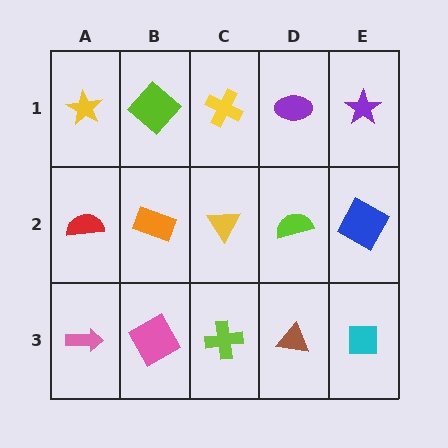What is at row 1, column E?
A purple star.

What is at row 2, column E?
A blue square.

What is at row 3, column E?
A cyan square.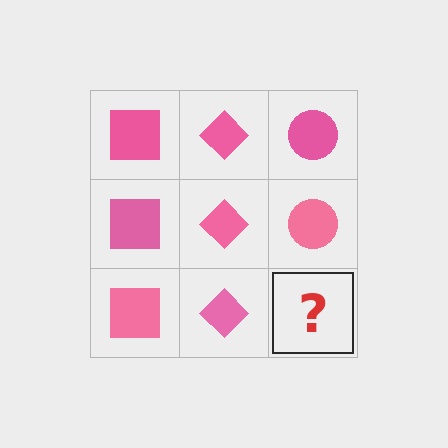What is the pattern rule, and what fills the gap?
The rule is that each column has a consistent shape. The gap should be filled with a pink circle.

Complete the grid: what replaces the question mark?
The question mark should be replaced with a pink circle.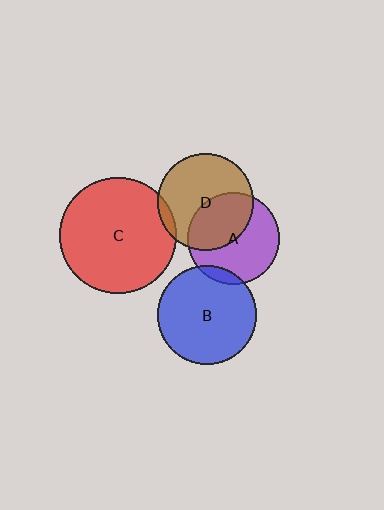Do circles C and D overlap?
Yes.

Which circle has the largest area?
Circle C (red).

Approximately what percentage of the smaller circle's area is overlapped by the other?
Approximately 5%.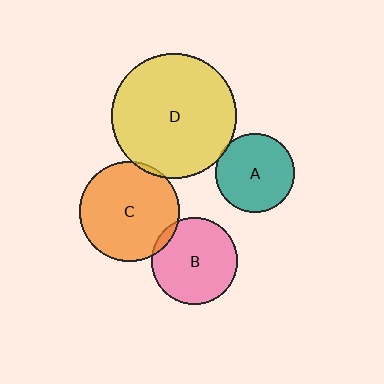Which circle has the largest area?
Circle D (yellow).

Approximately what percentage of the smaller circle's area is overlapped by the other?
Approximately 5%.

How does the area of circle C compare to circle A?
Approximately 1.6 times.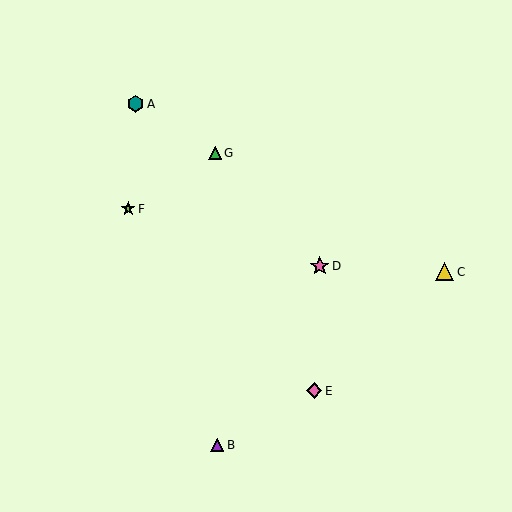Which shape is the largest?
The pink star (labeled D) is the largest.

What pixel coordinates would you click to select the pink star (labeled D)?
Click at (320, 266) to select the pink star D.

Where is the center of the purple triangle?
The center of the purple triangle is at (217, 445).